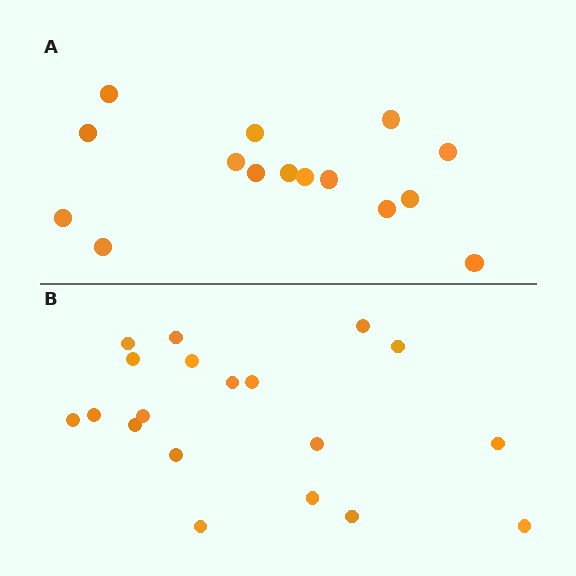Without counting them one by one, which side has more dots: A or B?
Region B (the bottom region) has more dots.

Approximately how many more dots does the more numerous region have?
Region B has about 4 more dots than region A.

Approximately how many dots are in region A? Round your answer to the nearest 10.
About 20 dots. (The exact count is 15, which rounds to 20.)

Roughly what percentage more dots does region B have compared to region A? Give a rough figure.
About 25% more.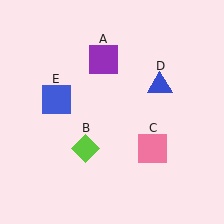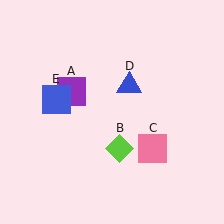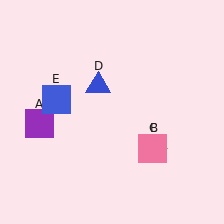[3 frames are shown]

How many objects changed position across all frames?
3 objects changed position: purple square (object A), lime diamond (object B), blue triangle (object D).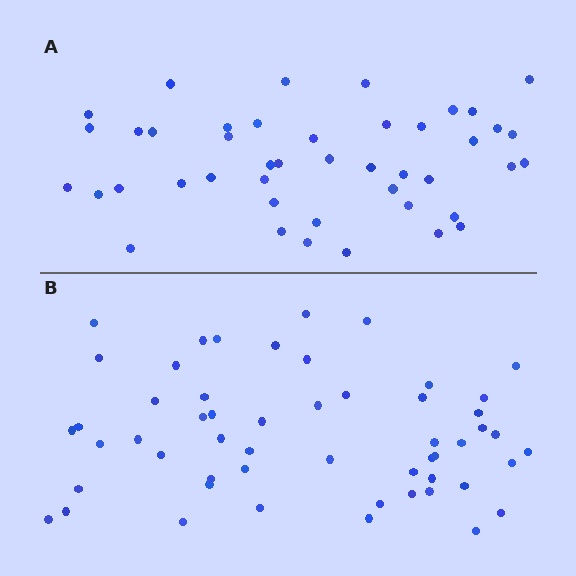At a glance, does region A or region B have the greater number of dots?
Region B (the bottom region) has more dots.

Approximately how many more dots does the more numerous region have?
Region B has roughly 10 or so more dots than region A.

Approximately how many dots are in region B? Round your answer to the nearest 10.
About 50 dots. (The exact count is 54, which rounds to 50.)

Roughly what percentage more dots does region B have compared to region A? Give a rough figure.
About 25% more.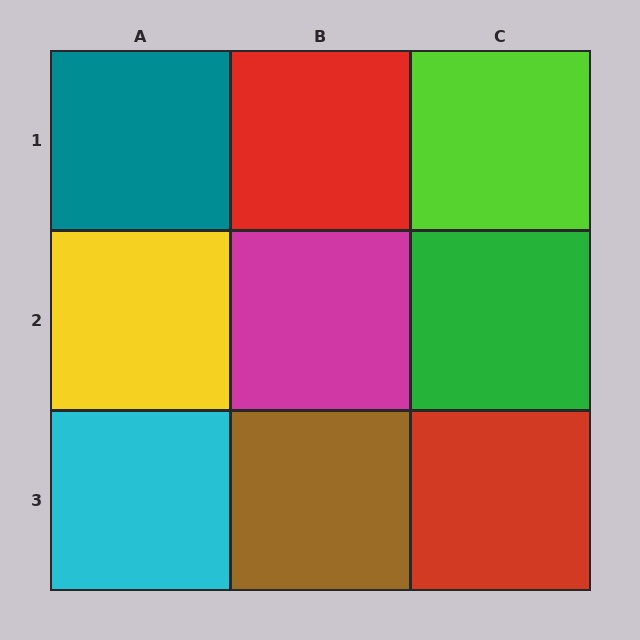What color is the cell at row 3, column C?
Red.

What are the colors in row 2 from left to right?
Yellow, magenta, green.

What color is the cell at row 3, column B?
Brown.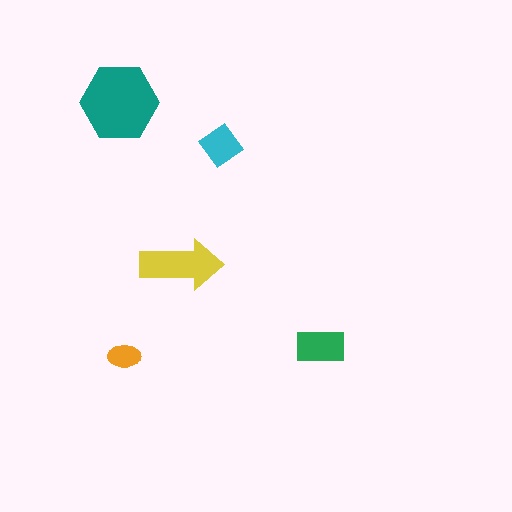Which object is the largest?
The teal hexagon.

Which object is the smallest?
The orange ellipse.